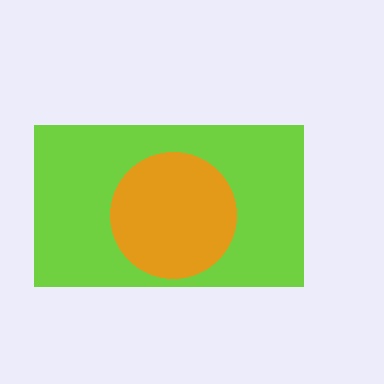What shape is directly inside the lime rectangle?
The orange circle.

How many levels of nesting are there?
2.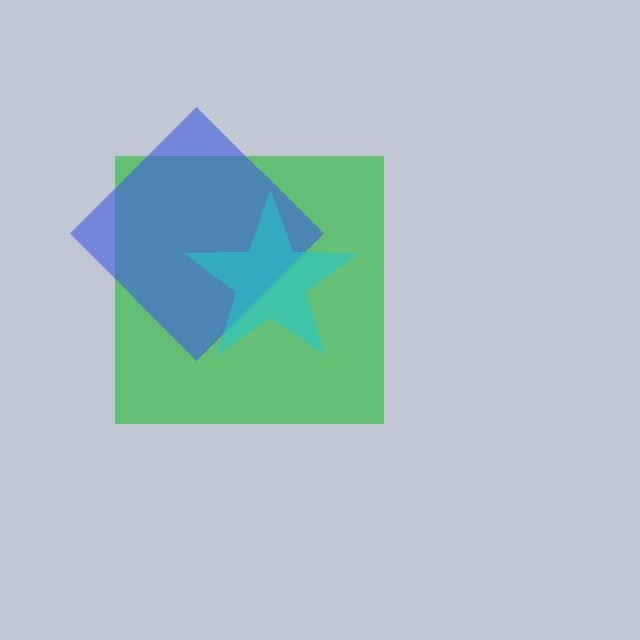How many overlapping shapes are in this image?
There are 3 overlapping shapes in the image.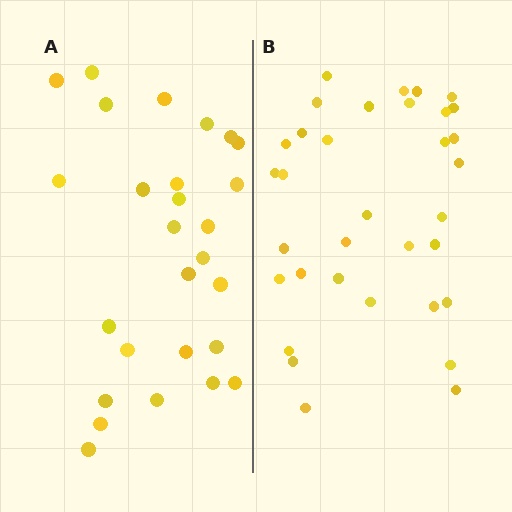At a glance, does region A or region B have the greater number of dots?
Region B (the right region) has more dots.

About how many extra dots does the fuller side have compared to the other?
Region B has roughly 8 or so more dots than region A.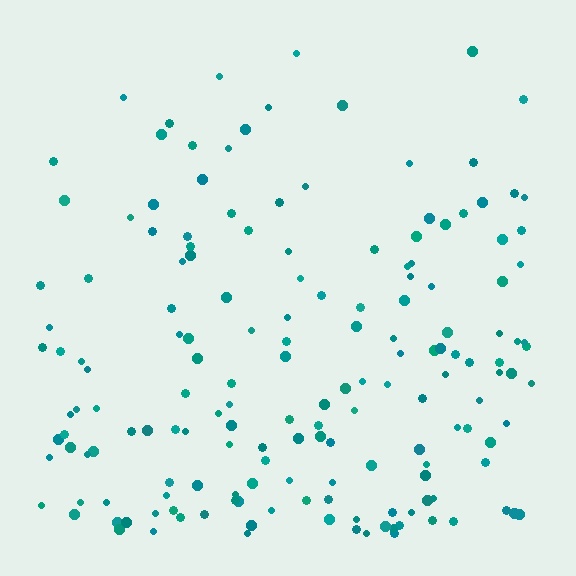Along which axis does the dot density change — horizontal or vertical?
Vertical.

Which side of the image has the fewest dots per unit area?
The top.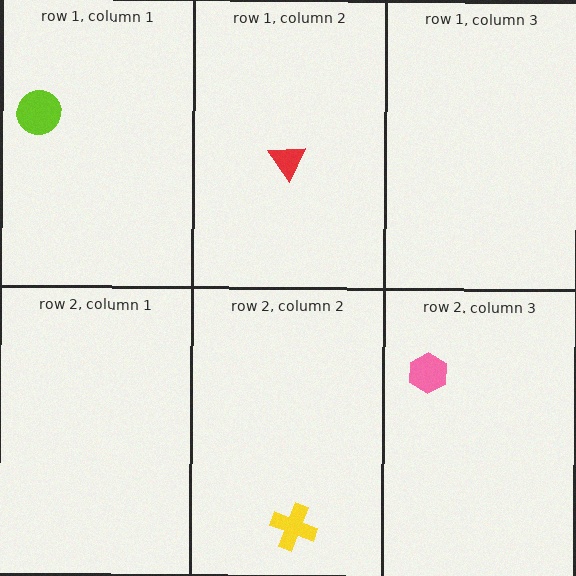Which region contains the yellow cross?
The row 2, column 2 region.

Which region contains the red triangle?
The row 1, column 2 region.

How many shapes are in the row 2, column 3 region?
1.